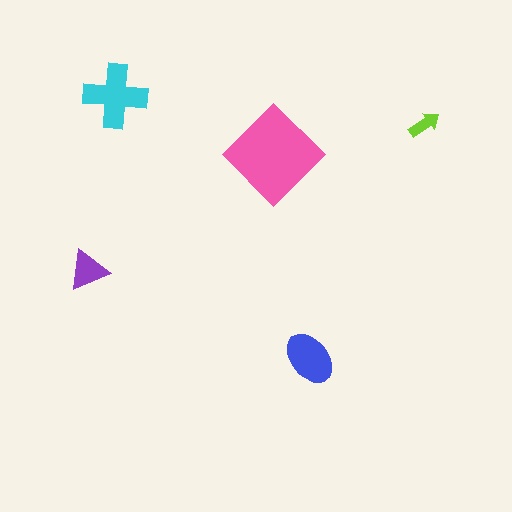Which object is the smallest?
The lime arrow.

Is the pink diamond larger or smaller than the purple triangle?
Larger.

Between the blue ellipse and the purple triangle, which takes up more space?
The blue ellipse.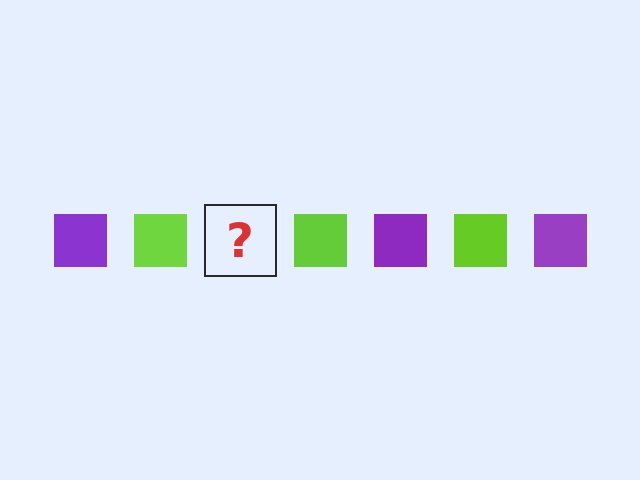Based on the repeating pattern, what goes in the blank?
The blank should be a purple square.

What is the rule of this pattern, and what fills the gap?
The rule is that the pattern cycles through purple, lime squares. The gap should be filled with a purple square.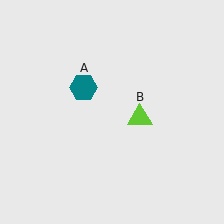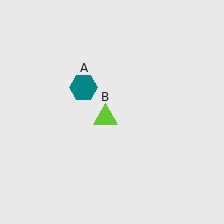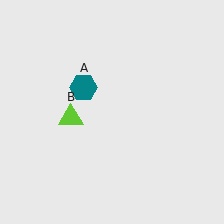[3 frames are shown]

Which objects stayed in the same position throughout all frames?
Teal hexagon (object A) remained stationary.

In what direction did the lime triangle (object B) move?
The lime triangle (object B) moved left.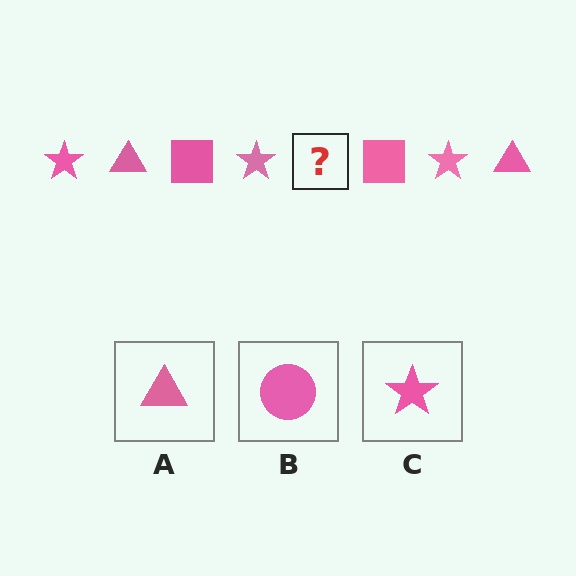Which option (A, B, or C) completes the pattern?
A.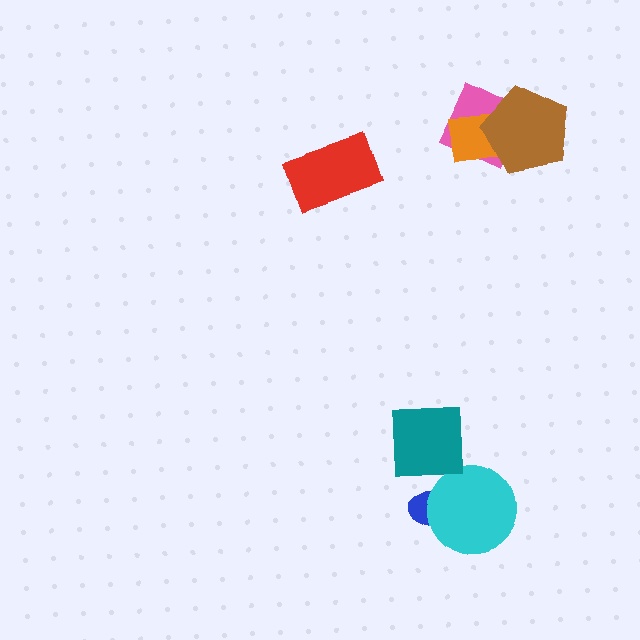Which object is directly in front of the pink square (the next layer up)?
The orange square is directly in front of the pink square.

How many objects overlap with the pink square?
2 objects overlap with the pink square.